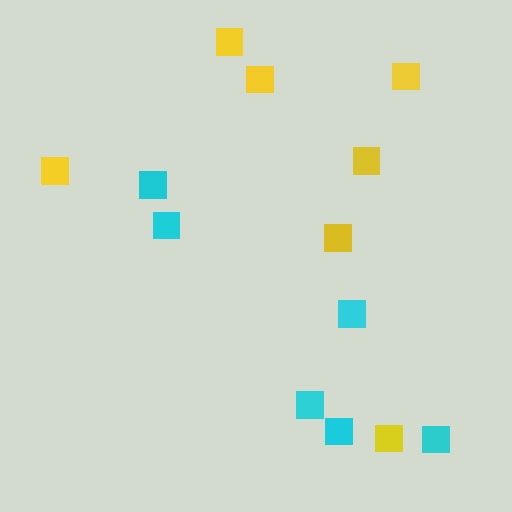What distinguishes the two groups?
There are 2 groups: one group of cyan squares (6) and one group of yellow squares (7).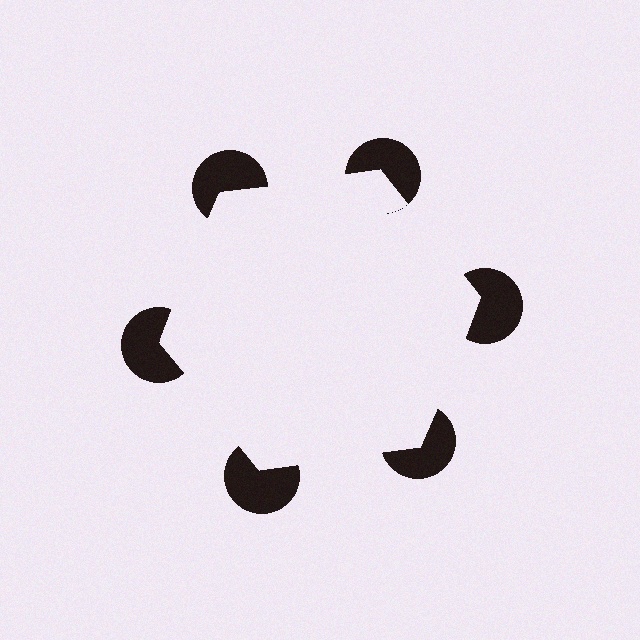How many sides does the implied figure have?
6 sides.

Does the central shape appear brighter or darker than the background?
It typically appears slightly brighter than the background, even though no actual brightness change is drawn.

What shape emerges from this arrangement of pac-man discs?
An illusory hexagon — its edges are inferred from the aligned wedge cuts in the pac-man discs, not physically drawn.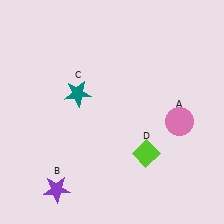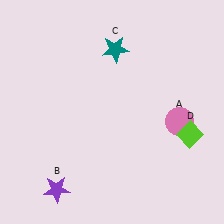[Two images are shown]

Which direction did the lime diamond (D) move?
The lime diamond (D) moved right.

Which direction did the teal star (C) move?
The teal star (C) moved up.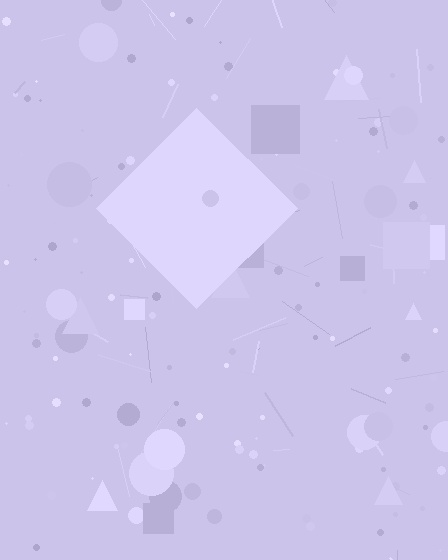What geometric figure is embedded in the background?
A diamond is embedded in the background.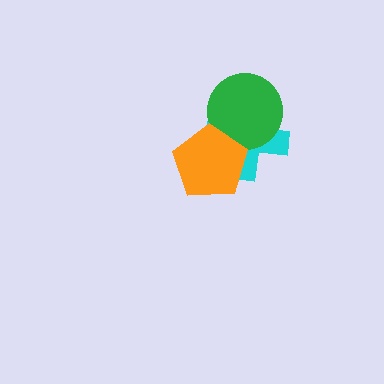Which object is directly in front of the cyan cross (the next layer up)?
The green circle is directly in front of the cyan cross.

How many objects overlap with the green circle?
2 objects overlap with the green circle.